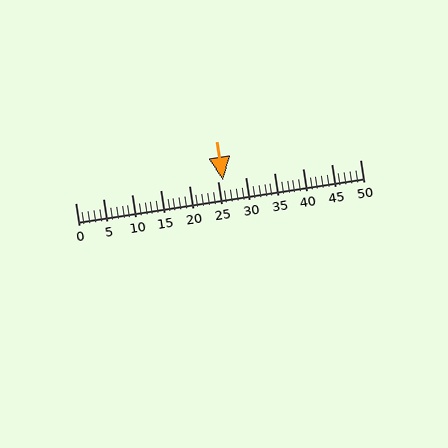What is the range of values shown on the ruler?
The ruler shows values from 0 to 50.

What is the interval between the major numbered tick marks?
The major tick marks are spaced 5 units apart.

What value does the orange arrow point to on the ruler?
The orange arrow points to approximately 26.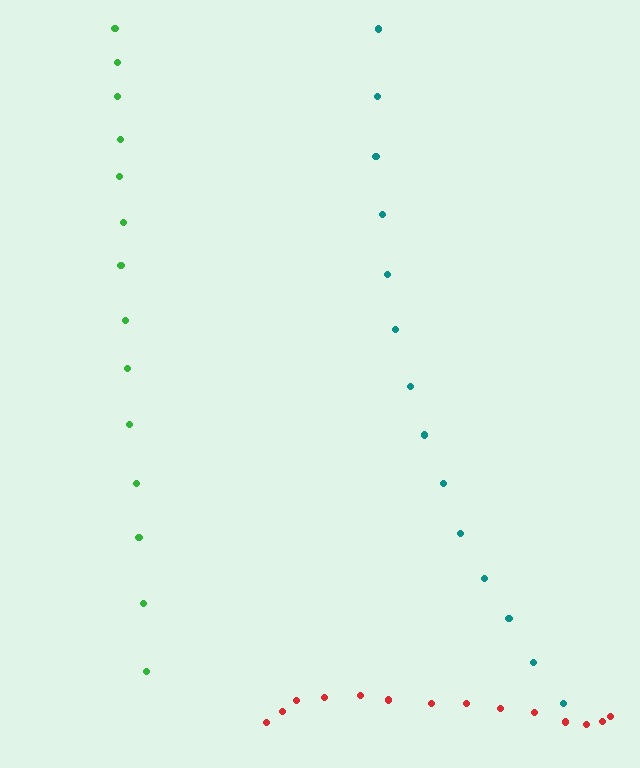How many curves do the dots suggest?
There are 3 distinct paths.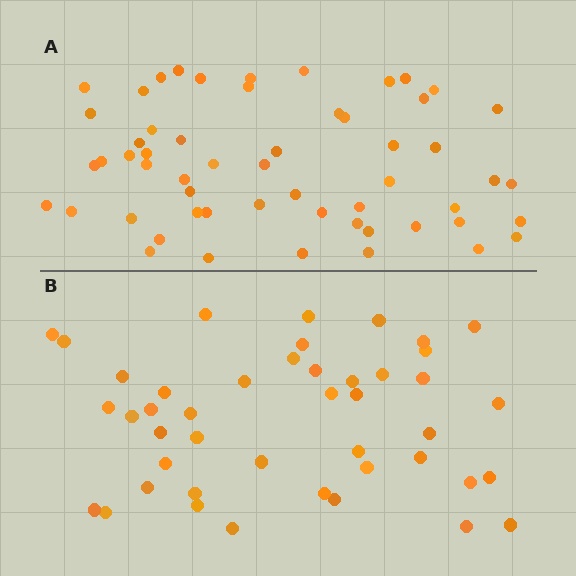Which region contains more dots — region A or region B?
Region A (the top region) has more dots.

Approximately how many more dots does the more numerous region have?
Region A has roughly 12 or so more dots than region B.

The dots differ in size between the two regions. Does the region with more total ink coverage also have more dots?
No. Region B has more total ink coverage because its dots are larger, but region A actually contains more individual dots. Total area can be misleading — the number of items is what matters here.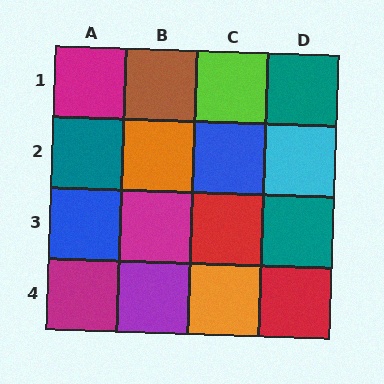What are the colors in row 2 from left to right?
Teal, orange, blue, cyan.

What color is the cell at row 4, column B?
Purple.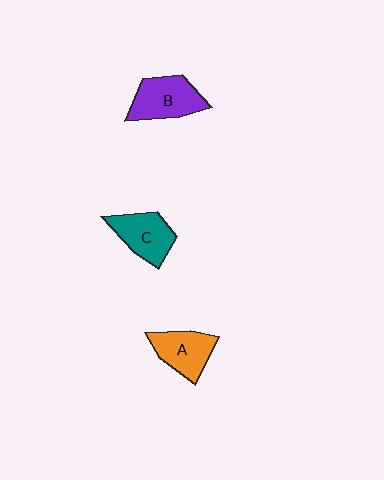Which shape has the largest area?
Shape B (purple).